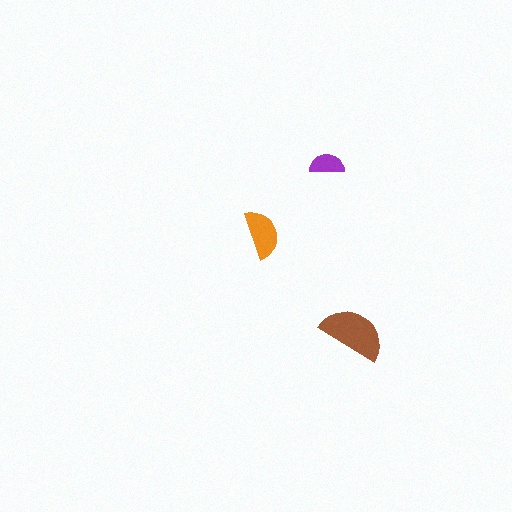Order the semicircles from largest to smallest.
the brown one, the orange one, the purple one.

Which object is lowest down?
The brown semicircle is bottommost.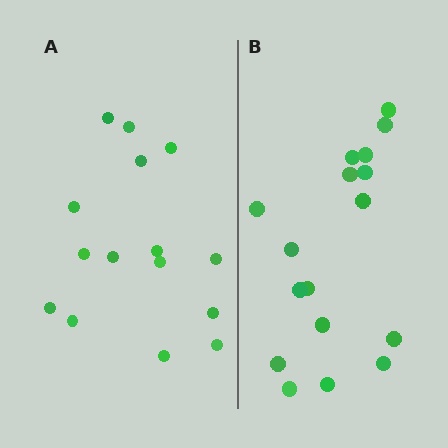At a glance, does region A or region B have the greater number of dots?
Region B (the right region) has more dots.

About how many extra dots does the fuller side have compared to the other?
Region B has just a few more — roughly 2 or 3 more dots than region A.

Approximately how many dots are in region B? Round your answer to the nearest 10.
About 20 dots. (The exact count is 17, which rounds to 20.)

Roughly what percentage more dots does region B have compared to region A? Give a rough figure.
About 15% more.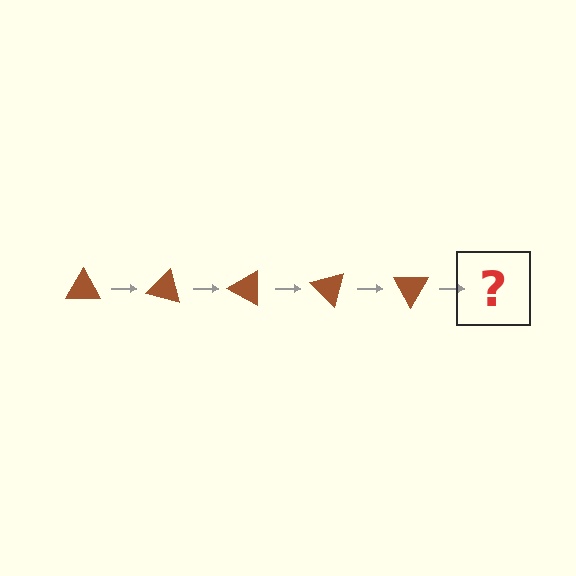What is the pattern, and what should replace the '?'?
The pattern is that the triangle rotates 15 degrees each step. The '?' should be a brown triangle rotated 75 degrees.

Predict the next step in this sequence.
The next step is a brown triangle rotated 75 degrees.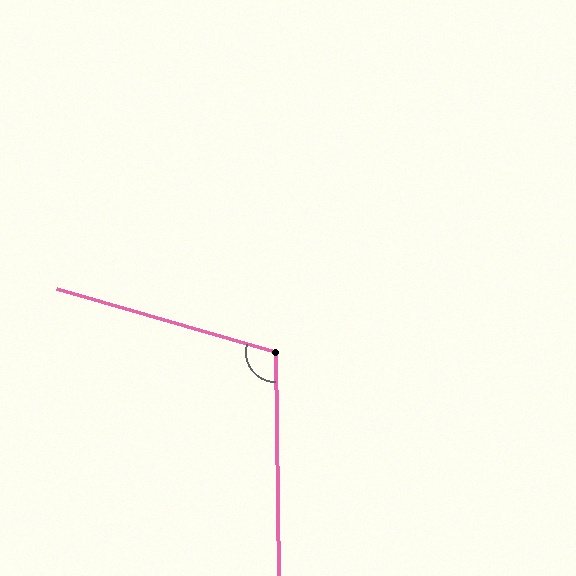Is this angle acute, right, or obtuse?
It is obtuse.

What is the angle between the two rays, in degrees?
Approximately 107 degrees.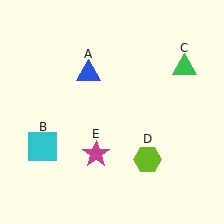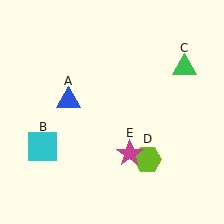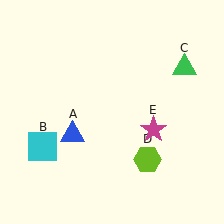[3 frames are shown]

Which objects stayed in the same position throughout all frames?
Cyan square (object B) and green triangle (object C) and lime hexagon (object D) remained stationary.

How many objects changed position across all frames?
2 objects changed position: blue triangle (object A), magenta star (object E).